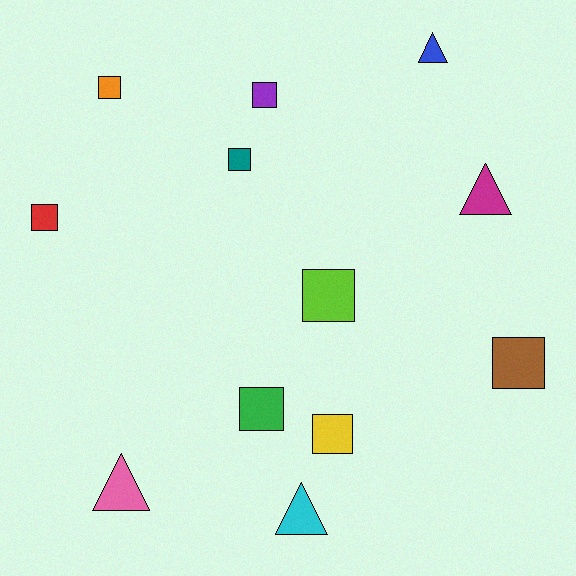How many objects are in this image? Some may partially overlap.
There are 12 objects.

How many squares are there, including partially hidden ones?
There are 8 squares.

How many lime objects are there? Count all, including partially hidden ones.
There is 1 lime object.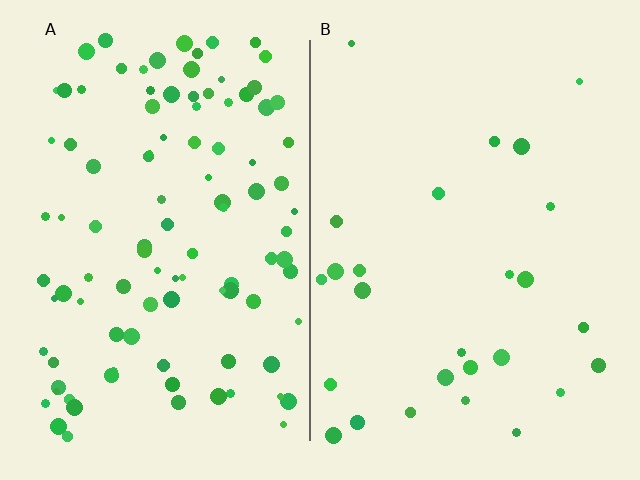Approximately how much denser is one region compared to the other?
Approximately 3.9× — region A over region B.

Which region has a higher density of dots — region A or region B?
A (the left).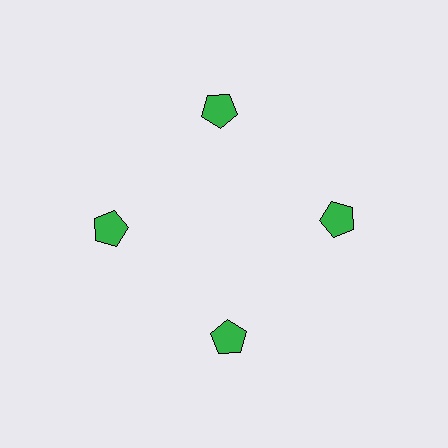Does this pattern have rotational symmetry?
Yes, this pattern has 4-fold rotational symmetry. It looks the same after rotating 90 degrees around the center.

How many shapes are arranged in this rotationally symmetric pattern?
There are 4 shapes, arranged in 4 groups of 1.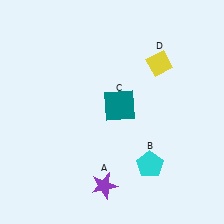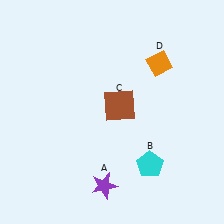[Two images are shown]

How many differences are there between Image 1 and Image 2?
There are 2 differences between the two images.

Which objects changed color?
C changed from teal to brown. D changed from yellow to orange.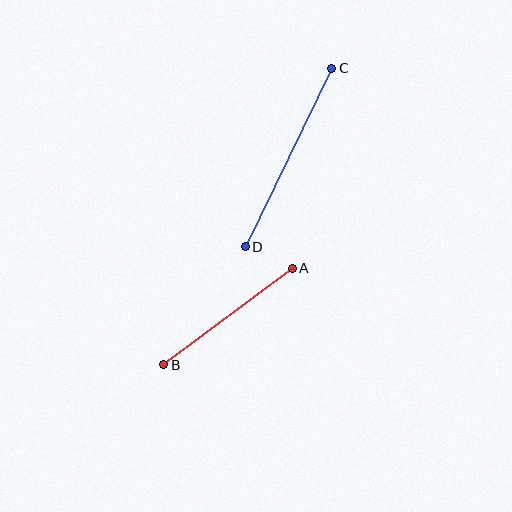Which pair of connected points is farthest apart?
Points C and D are farthest apart.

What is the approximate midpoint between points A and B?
The midpoint is at approximately (228, 316) pixels.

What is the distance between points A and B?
The distance is approximately 161 pixels.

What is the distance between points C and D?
The distance is approximately 199 pixels.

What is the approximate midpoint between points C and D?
The midpoint is at approximately (289, 158) pixels.